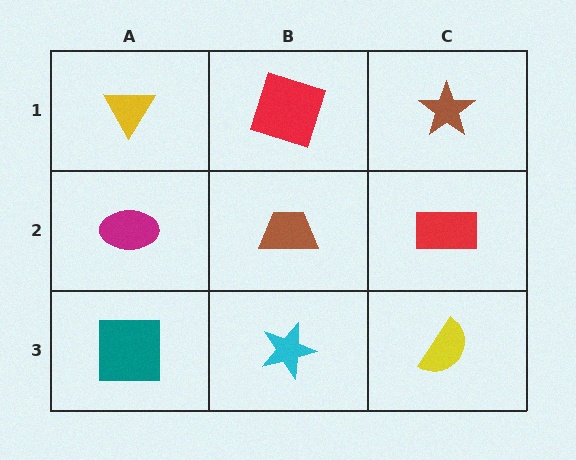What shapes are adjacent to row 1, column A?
A magenta ellipse (row 2, column A), a red square (row 1, column B).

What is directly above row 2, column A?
A yellow triangle.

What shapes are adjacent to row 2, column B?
A red square (row 1, column B), a cyan star (row 3, column B), a magenta ellipse (row 2, column A), a red rectangle (row 2, column C).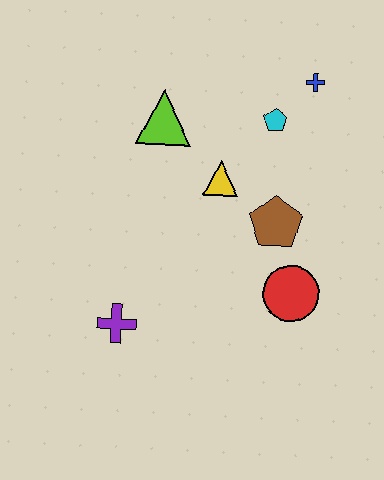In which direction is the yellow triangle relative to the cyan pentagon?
The yellow triangle is below the cyan pentagon.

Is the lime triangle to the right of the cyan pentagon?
No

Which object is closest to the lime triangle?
The yellow triangle is closest to the lime triangle.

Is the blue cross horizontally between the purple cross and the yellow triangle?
No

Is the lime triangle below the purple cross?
No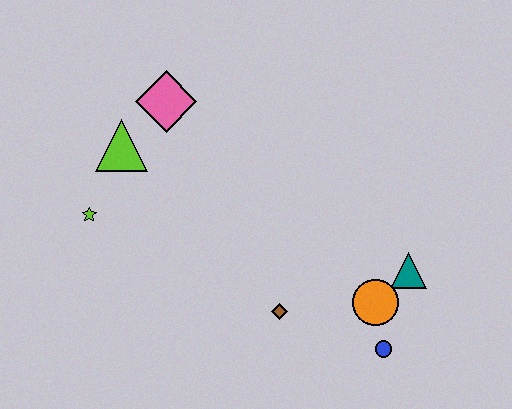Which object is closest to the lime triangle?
The pink diamond is closest to the lime triangle.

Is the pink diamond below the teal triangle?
No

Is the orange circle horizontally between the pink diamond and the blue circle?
Yes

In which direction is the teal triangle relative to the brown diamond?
The teal triangle is to the right of the brown diamond.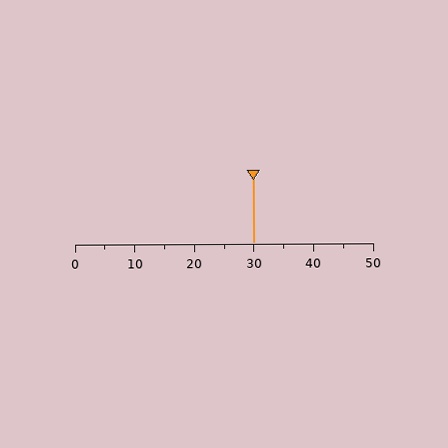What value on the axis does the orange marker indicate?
The marker indicates approximately 30.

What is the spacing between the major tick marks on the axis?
The major ticks are spaced 10 apart.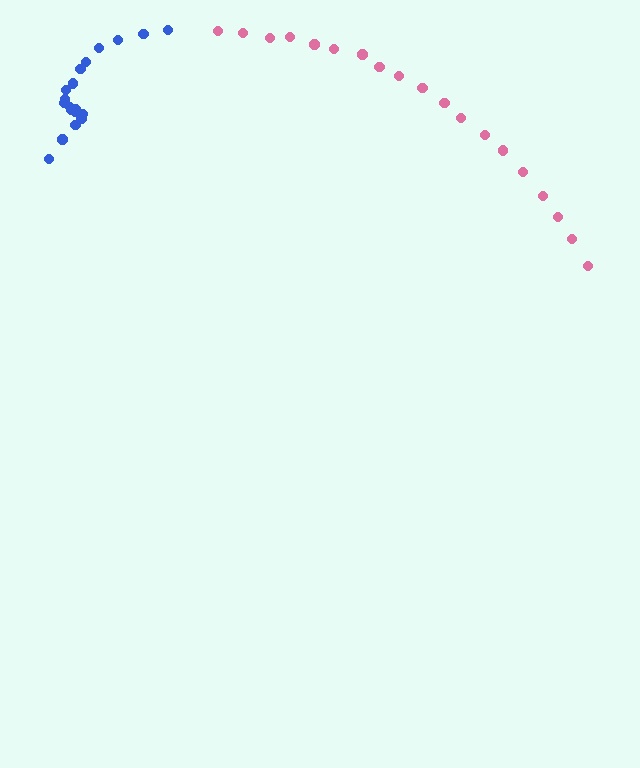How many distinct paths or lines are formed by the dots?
There are 2 distinct paths.